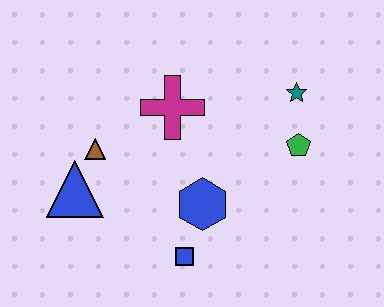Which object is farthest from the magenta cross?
The blue square is farthest from the magenta cross.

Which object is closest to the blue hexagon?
The blue square is closest to the blue hexagon.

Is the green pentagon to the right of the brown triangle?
Yes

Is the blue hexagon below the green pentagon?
Yes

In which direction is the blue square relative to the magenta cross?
The blue square is below the magenta cross.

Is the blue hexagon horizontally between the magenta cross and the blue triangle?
No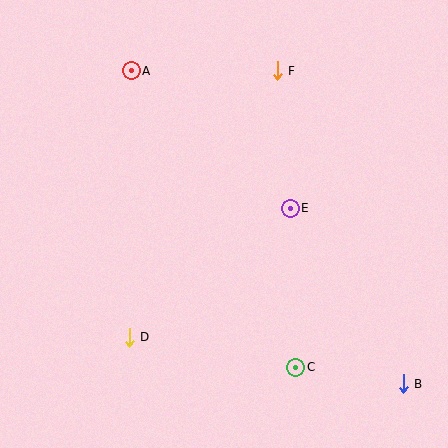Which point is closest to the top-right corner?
Point F is closest to the top-right corner.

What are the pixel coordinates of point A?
Point A is at (131, 71).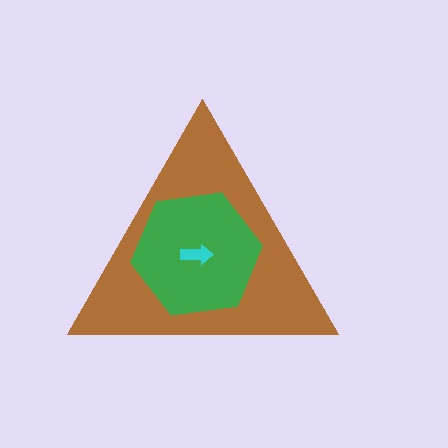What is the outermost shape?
The brown triangle.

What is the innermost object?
The cyan arrow.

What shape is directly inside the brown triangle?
The green hexagon.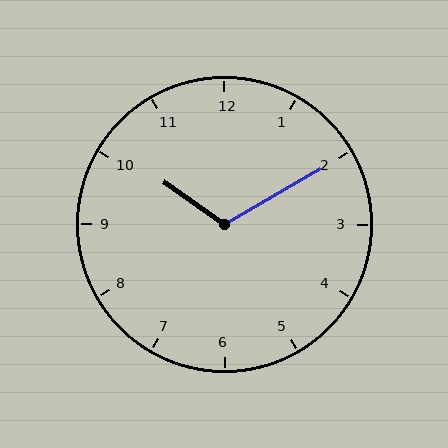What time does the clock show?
10:10.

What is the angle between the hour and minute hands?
Approximately 115 degrees.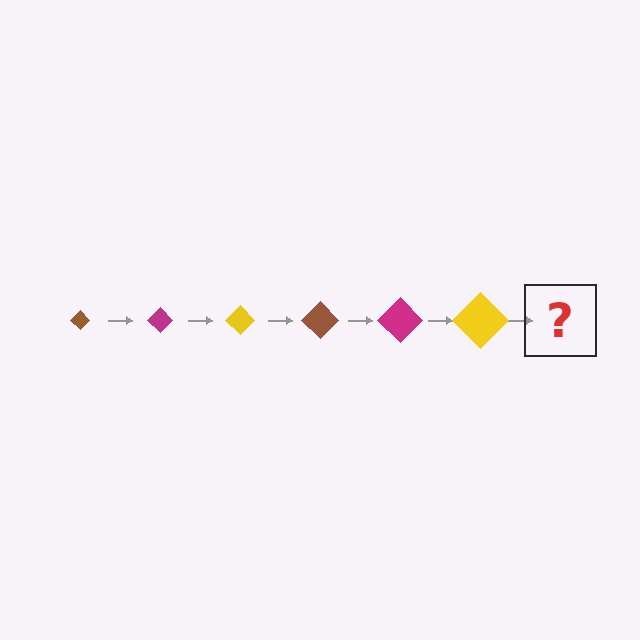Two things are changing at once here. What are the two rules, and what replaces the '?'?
The two rules are that the diamond grows larger each step and the color cycles through brown, magenta, and yellow. The '?' should be a brown diamond, larger than the previous one.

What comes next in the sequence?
The next element should be a brown diamond, larger than the previous one.